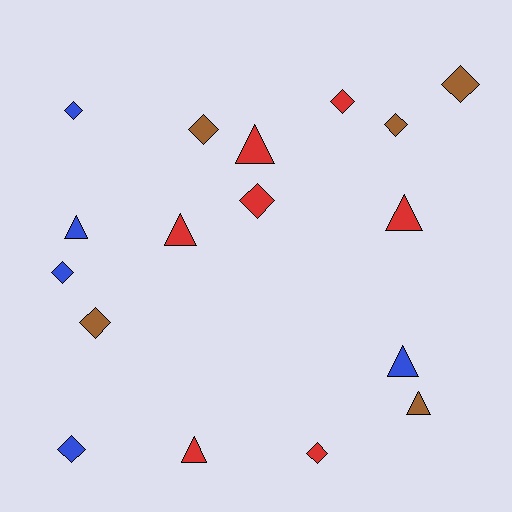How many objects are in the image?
There are 17 objects.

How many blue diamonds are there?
There are 3 blue diamonds.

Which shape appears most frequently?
Diamond, with 10 objects.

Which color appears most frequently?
Red, with 7 objects.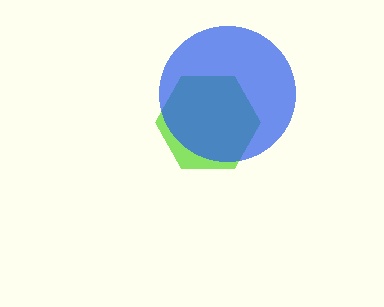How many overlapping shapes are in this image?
There are 2 overlapping shapes in the image.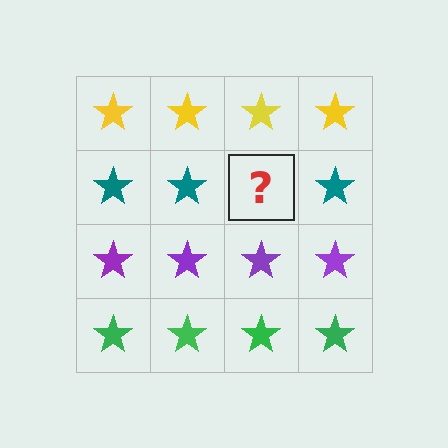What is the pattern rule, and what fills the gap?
The rule is that each row has a consistent color. The gap should be filled with a teal star.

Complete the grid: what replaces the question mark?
The question mark should be replaced with a teal star.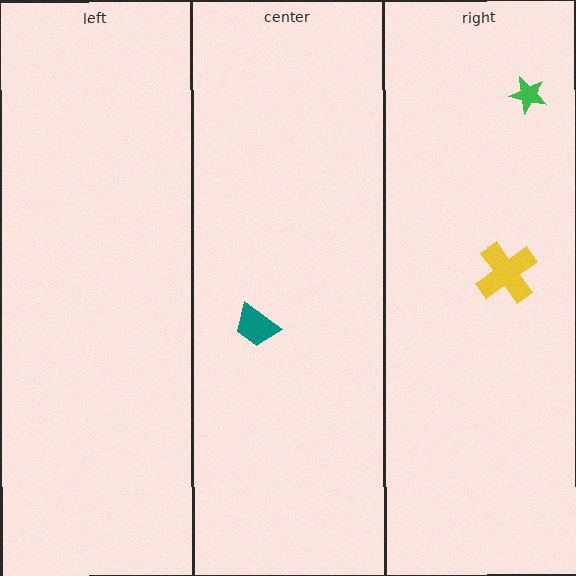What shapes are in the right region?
The green star, the yellow cross.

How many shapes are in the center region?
1.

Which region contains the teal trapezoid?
The center region.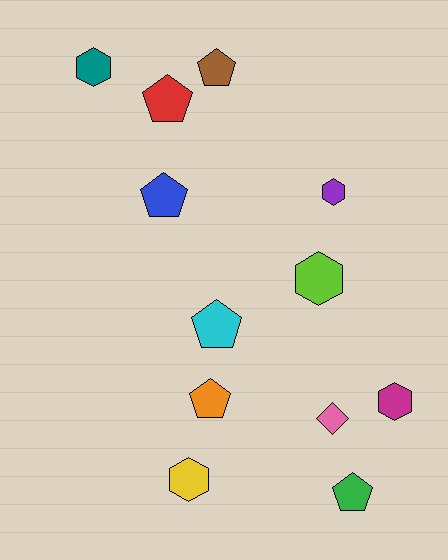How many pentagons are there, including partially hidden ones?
There are 6 pentagons.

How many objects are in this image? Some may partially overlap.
There are 12 objects.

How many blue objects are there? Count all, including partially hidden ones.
There is 1 blue object.